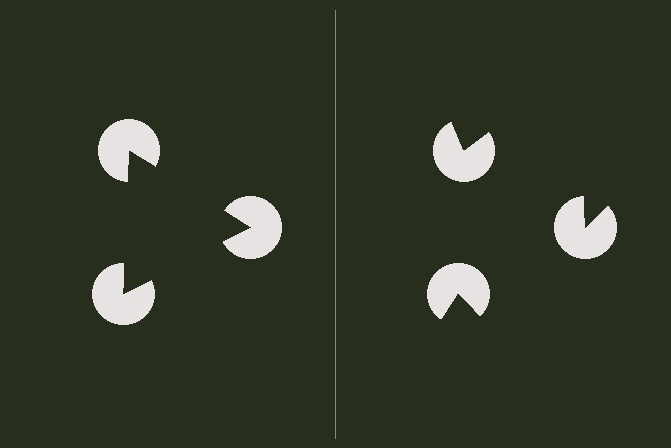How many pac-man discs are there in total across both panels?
6 — 3 on each side.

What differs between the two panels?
The pac-man discs are positioned identically on both sides; only the wedge orientations differ. On the left they align to a triangle; on the right they are misaligned.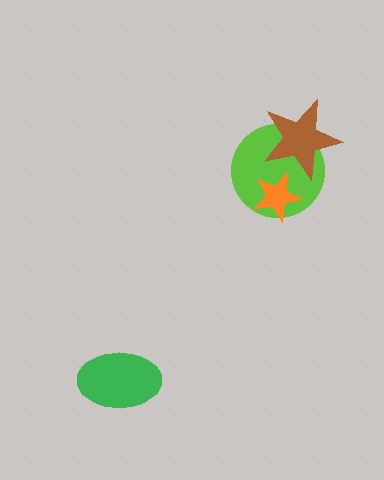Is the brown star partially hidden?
No, no other shape covers it.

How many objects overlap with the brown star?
2 objects overlap with the brown star.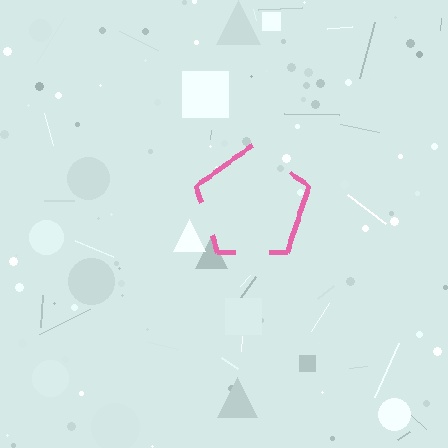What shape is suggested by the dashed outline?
The dashed outline suggests a pentagon.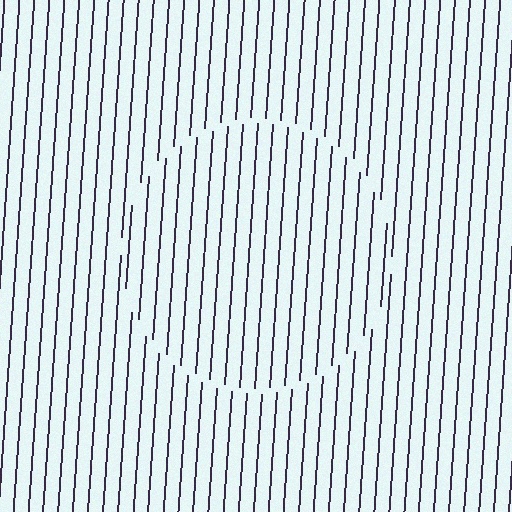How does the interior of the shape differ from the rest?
The interior of the shape contains the same grating, shifted by half a period — the contour is defined by the phase discontinuity where line-ends from the inner and outer gratings abut.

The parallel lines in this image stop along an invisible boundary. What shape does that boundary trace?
An illusory circle. The interior of the shape contains the same grating, shifted by half a period — the contour is defined by the phase discontinuity where line-ends from the inner and outer gratings abut.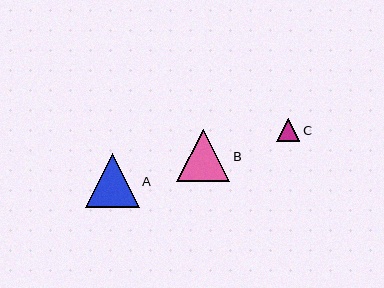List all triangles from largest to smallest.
From largest to smallest: A, B, C.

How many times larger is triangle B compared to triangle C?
Triangle B is approximately 2.3 times the size of triangle C.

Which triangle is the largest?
Triangle A is the largest with a size of approximately 54 pixels.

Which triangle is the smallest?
Triangle C is the smallest with a size of approximately 23 pixels.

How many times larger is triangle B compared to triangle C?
Triangle B is approximately 2.3 times the size of triangle C.